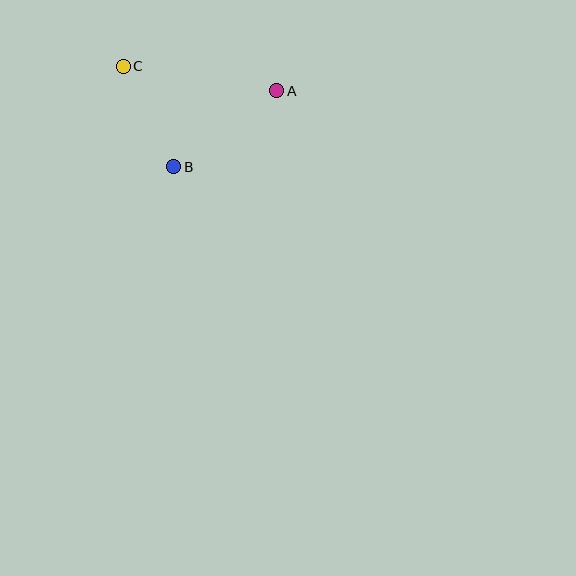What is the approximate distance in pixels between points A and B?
The distance between A and B is approximately 128 pixels.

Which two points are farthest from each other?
Points A and C are farthest from each other.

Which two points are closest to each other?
Points B and C are closest to each other.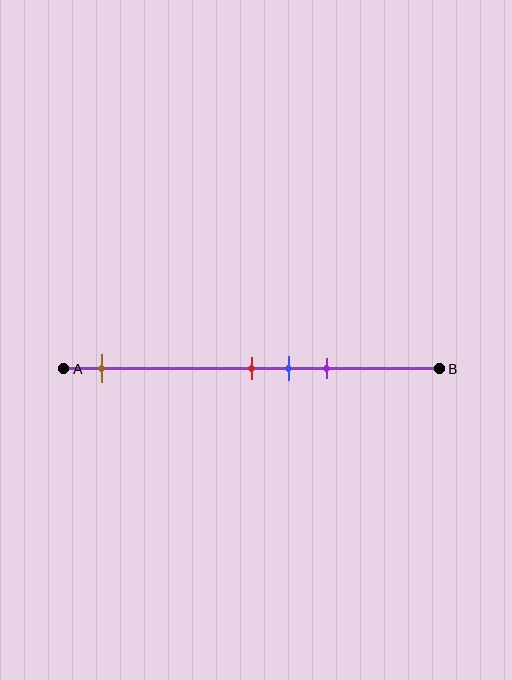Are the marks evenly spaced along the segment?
No, the marks are not evenly spaced.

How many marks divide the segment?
There are 4 marks dividing the segment.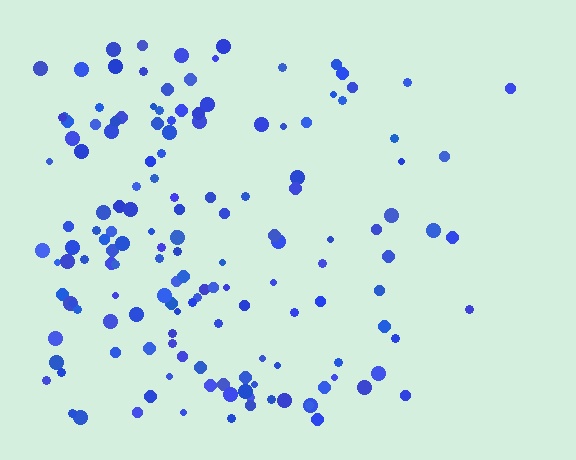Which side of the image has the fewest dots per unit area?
The right.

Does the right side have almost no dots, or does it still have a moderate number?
Still a moderate number, just noticeably fewer than the left.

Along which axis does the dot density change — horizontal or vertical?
Horizontal.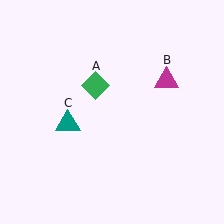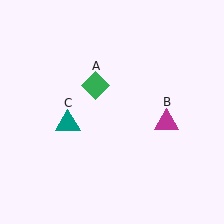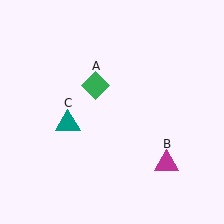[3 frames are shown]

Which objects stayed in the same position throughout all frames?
Green diamond (object A) and teal triangle (object C) remained stationary.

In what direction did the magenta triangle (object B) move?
The magenta triangle (object B) moved down.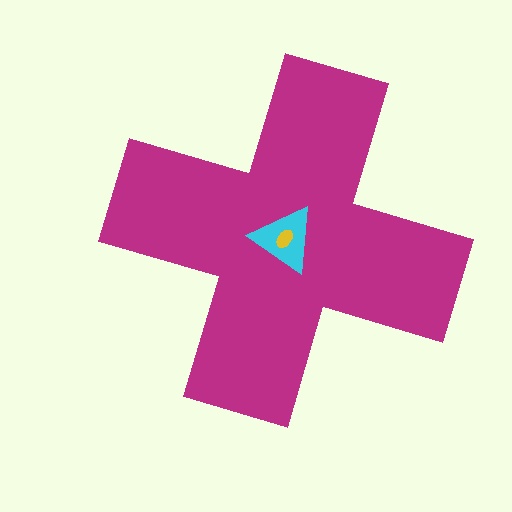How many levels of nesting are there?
3.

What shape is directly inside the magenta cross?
The cyan triangle.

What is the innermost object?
The yellow ellipse.